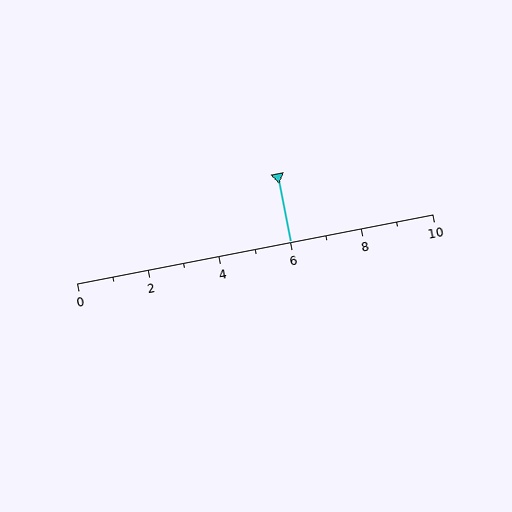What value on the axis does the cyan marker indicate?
The marker indicates approximately 6.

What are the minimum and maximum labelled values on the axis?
The axis runs from 0 to 10.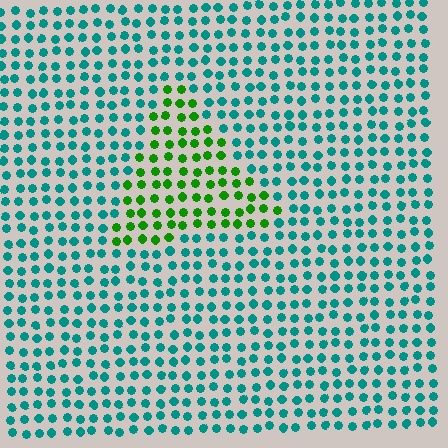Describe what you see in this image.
The image is filled with small teal elements in a uniform arrangement. A triangle-shaped region is visible where the elements are tinted to a slightly different hue, forming a subtle color boundary.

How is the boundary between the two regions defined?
The boundary is defined purely by a slight shift in hue (about 61 degrees). Spacing, size, and orientation are identical on both sides.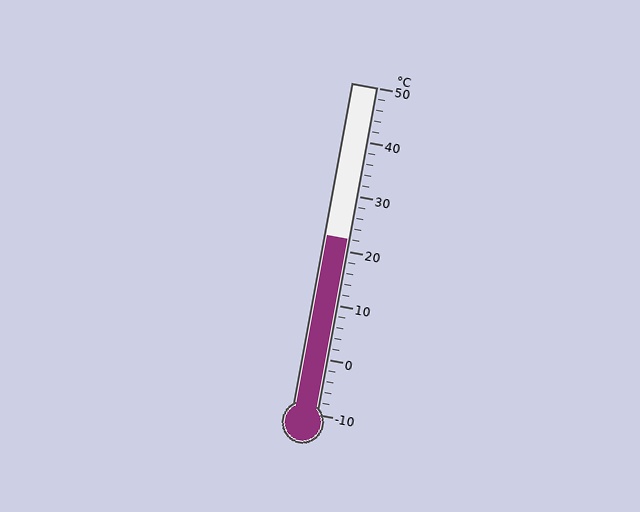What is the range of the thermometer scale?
The thermometer scale ranges from -10°C to 50°C.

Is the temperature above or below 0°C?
The temperature is above 0°C.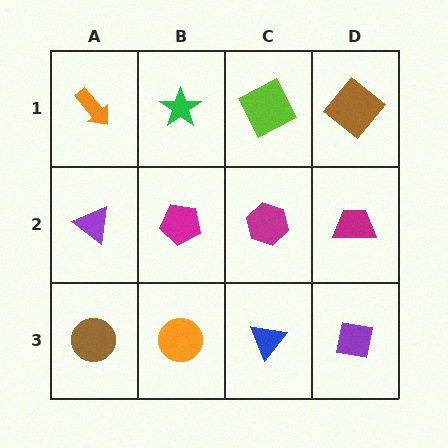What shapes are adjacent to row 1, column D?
A magenta trapezoid (row 2, column D), a lime square (row 1, column C).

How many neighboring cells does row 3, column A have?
2.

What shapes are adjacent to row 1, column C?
A magenta hexagon (row 2, column C), a green star (row 1, column B), a brown diamond (row 1, column D).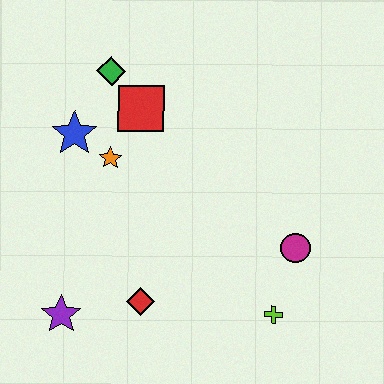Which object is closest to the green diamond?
The red square is closest to the green diamond.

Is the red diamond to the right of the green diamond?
Yes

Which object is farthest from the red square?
The lime cross is farthest from the red square.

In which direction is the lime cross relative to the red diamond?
The lime cross is to the right of the red diamond.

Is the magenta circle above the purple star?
Yes